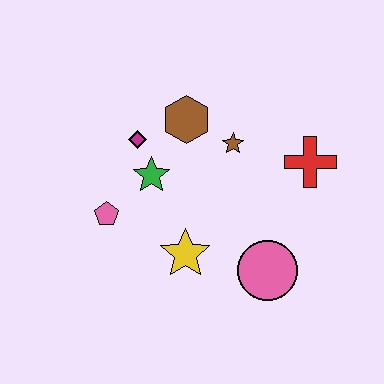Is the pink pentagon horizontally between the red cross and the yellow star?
No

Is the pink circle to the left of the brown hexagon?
No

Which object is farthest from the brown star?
The pink pentagon is farthest from the brown star.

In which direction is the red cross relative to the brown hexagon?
The red cross is to the right of the brown hexagon.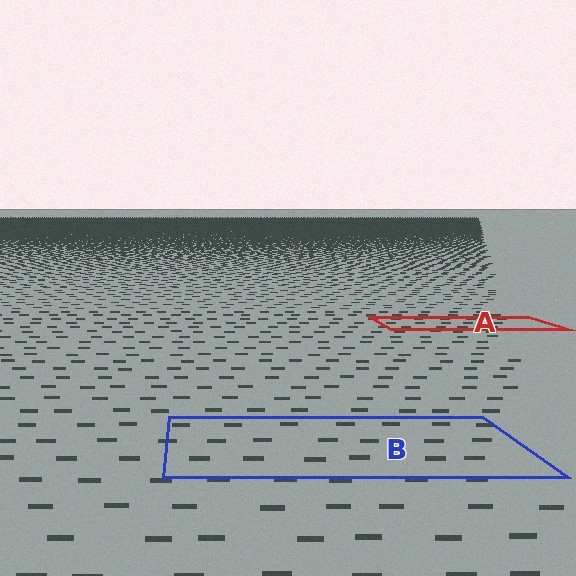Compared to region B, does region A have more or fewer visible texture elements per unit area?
Region A has more texture elements per unit area — they are packed more densely because it is farther away.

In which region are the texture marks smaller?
The texture marks are smaller in region A, because it is farther away.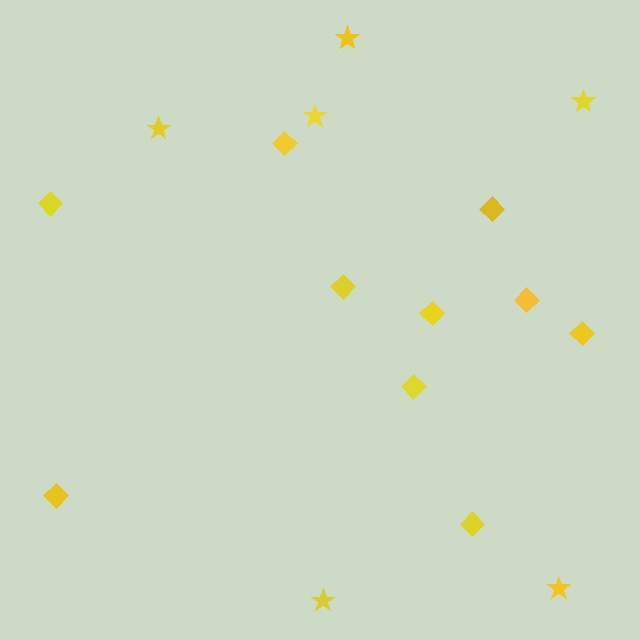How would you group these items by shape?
There are 2 groups: one group of stars (6) and one group of diamonds (10).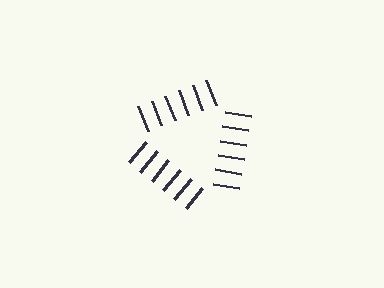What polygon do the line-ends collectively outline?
An illusory triangle — the line segments terminate on its edges but no continuous stroke is drawn.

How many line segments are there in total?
18 — 6 along each of the 3 edges.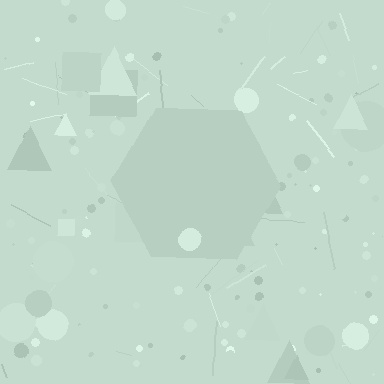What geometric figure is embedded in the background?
A hexagon is embedded in the background.